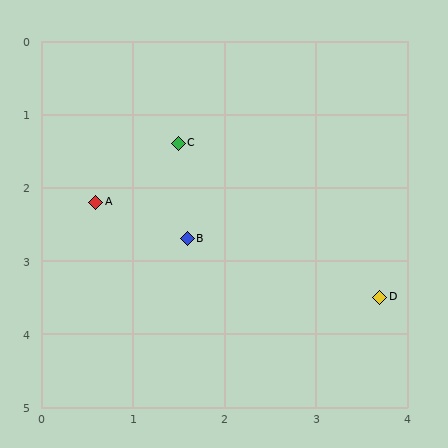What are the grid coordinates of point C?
Point C is at approximately (1.5, 1.4).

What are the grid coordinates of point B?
Point B is at approximately (1.6, 2.7).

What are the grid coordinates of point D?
Point D is at approximately (3.7, 3.5).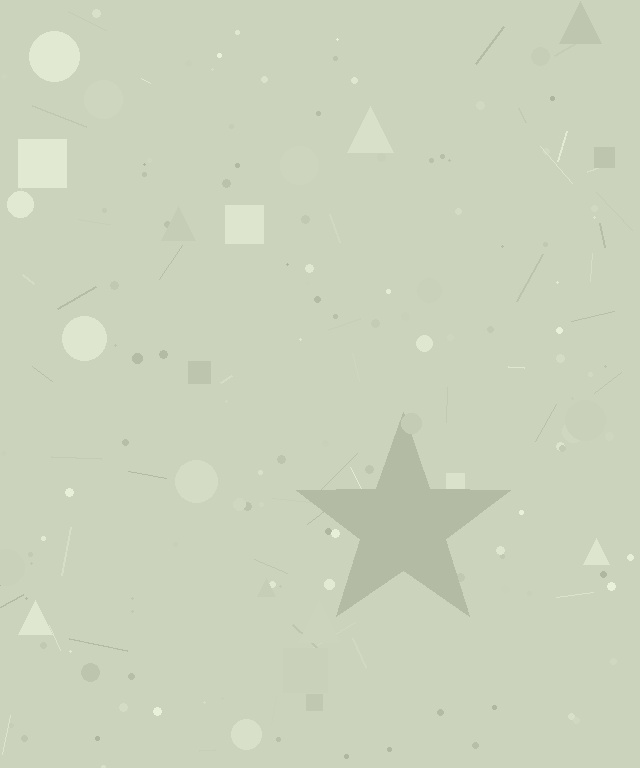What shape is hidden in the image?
A star is hidden in the image.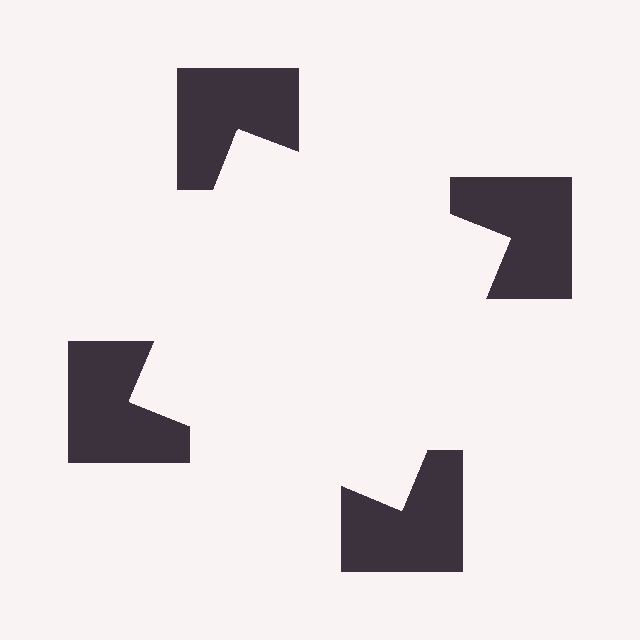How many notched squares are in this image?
There are 4 — one at each vertex of the illusory square.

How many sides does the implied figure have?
4 sides.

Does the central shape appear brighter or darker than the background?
It typically appears slightly brighter than the background, even though no actual brightness change is drawn.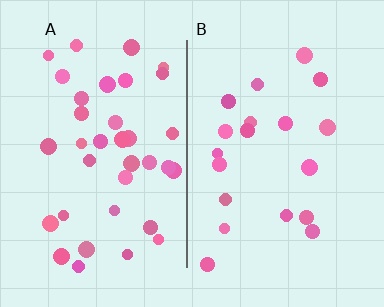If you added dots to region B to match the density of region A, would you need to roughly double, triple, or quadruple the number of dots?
Approximately double.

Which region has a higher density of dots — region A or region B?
A (the left).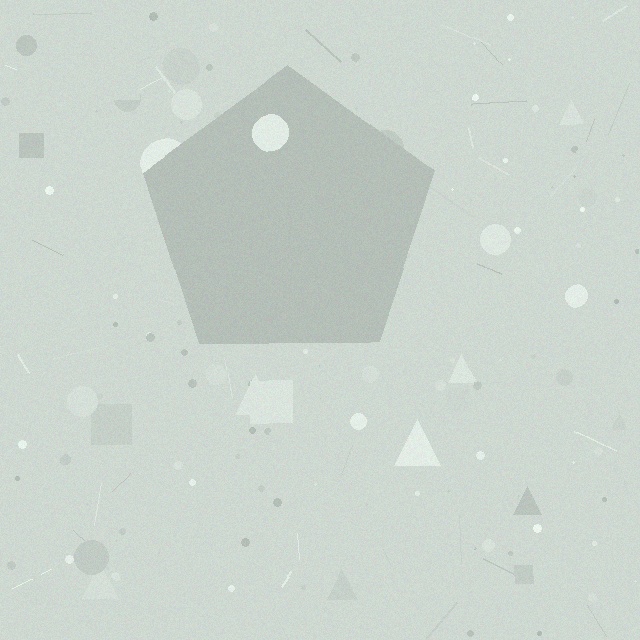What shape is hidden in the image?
A pentagon is hidden in the image.